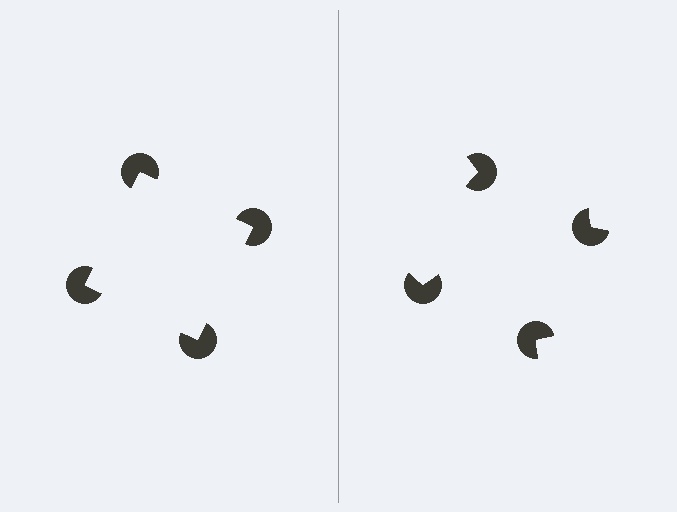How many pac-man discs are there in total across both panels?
8 — 4 on each side.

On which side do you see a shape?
An illusory square appears on the left side. On the right side the wedge cuts are rotated, so no coherent shape forms.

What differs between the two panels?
The pac-man discs are positioned identically on both sides; only the wedge orientations differ. On the left they align to a square; on the right they are misaligned.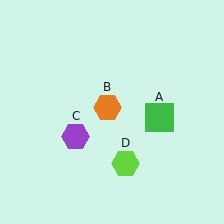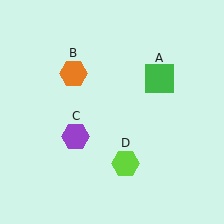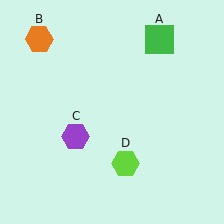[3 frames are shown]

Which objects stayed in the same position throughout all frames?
Purple hexagon (object C) and lime hexagon (object D) remained stationary.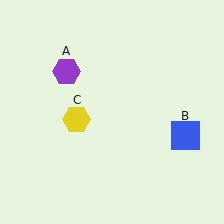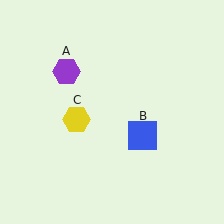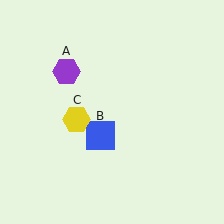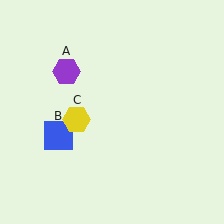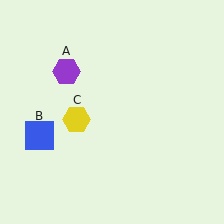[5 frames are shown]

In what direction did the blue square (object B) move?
The blue square (object B) moved left.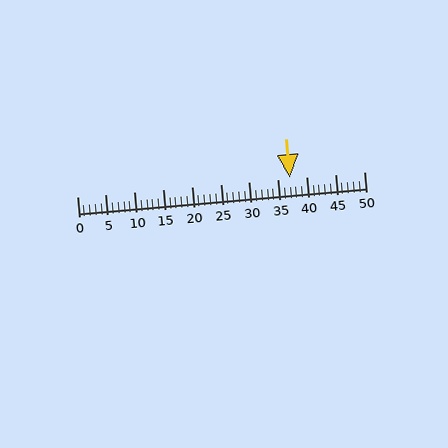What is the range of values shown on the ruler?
The ruler shows values from 0 to 50.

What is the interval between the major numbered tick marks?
The major tick marks are spaced 5 units apart.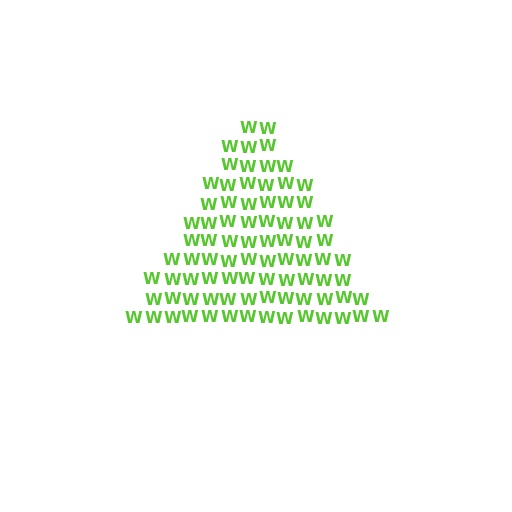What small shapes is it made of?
It is made of small letter W's.